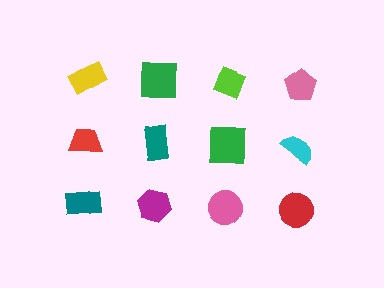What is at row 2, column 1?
A red trapezoid.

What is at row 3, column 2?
A magenta hexagon.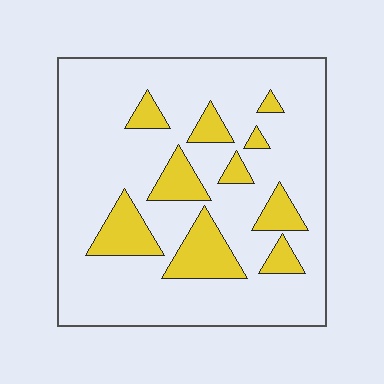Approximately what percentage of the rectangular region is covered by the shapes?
Approximately 20%.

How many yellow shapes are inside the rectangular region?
10.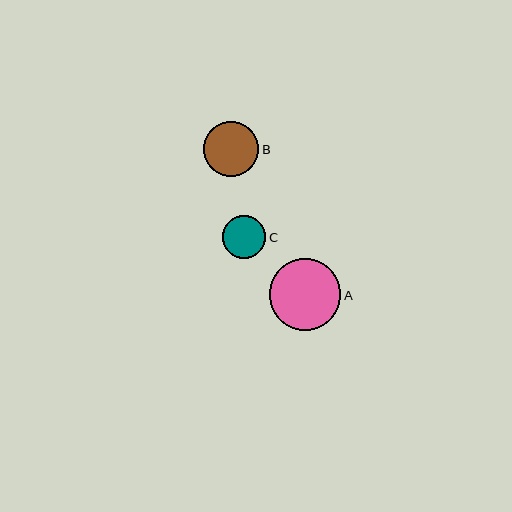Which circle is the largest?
Circle A is the largest with a size of approximately 72 pixels.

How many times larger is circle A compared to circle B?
Circle A is approximately 1.3 times the size of circle B.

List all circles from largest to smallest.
From largest to smallest: A, B, C.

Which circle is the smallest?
Circle C is the smallest with a size of approximately 43 pixels.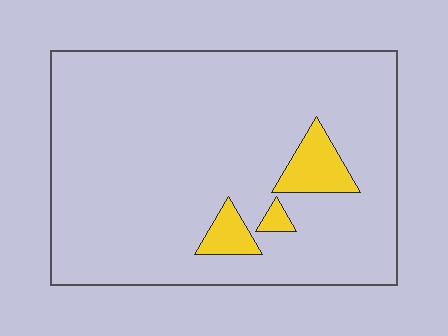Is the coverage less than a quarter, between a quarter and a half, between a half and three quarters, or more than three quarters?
Less than a quarter.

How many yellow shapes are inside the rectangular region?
3.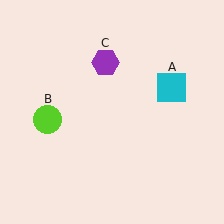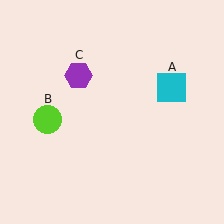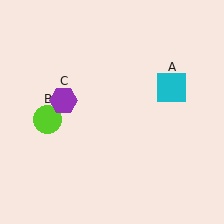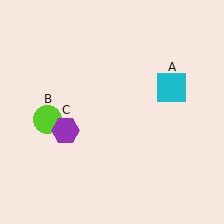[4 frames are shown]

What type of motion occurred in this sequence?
The purple hexagon (object C) rotated counterclockwise around the center of the scene.